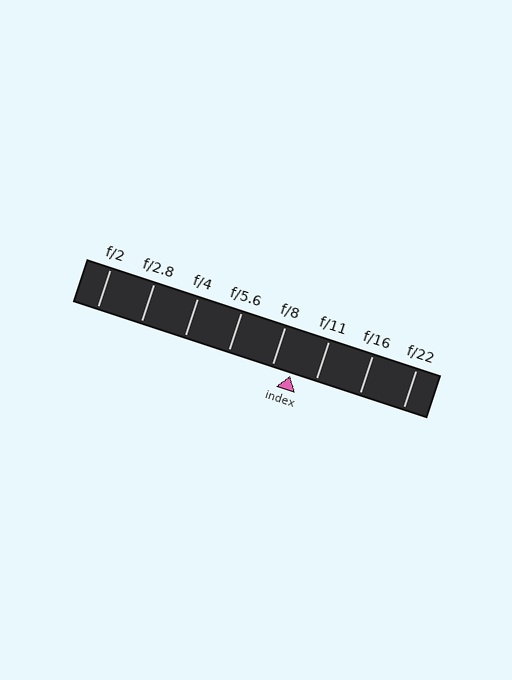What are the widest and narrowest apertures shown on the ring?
The widest aperture shown is f/2 and the narrowest is f/22.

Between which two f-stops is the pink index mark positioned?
The index mark is between f/8 and f/11.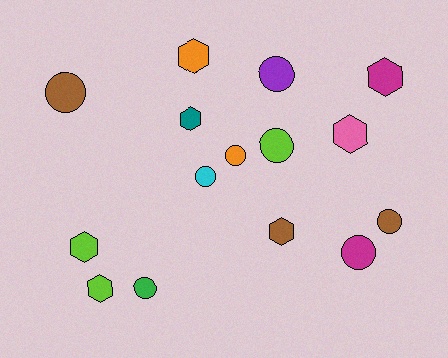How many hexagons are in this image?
There are 7 hexagons.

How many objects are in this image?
There are 15 objects.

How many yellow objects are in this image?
There are no yellow objects.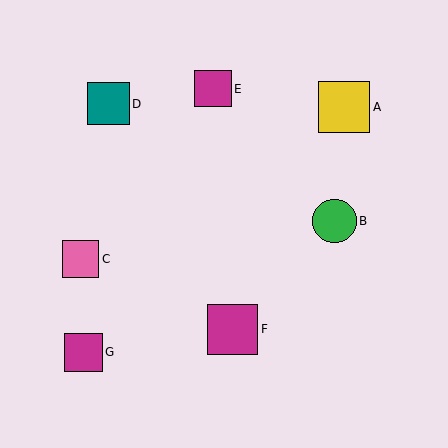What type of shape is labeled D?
Shape D is a teal square.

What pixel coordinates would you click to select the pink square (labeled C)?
Click at (80, 259) to select the pink square C.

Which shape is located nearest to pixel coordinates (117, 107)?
The teal square (labeled D) at (108, 104) is nearest to that location.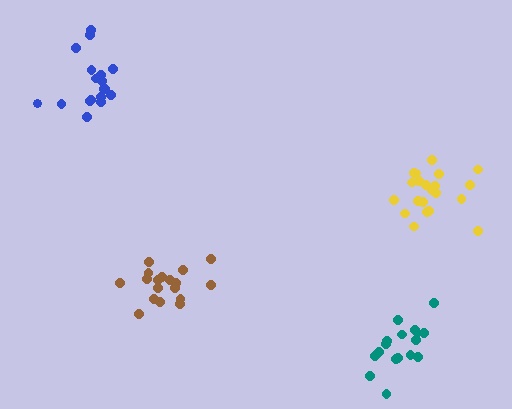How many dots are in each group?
Group 1: 18 dots, Group 2: 17 dots, Group 3: 21 dots, Group 4: 18 dots (74 total).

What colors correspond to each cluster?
The clusters are colored: brown, teal, yellow, blue.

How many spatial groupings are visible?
There are 4 spatial groupings.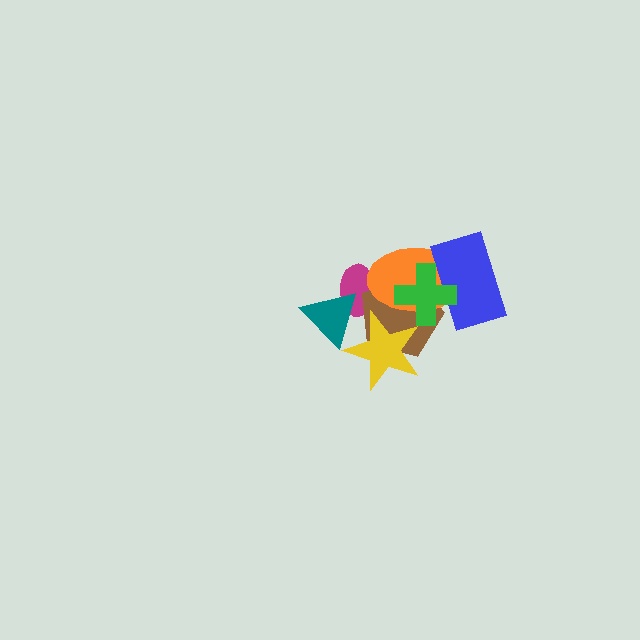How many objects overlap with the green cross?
3 objects overlap with the green cross.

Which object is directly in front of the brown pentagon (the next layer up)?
The orange ellipse is directly in front of the brown pentagon.